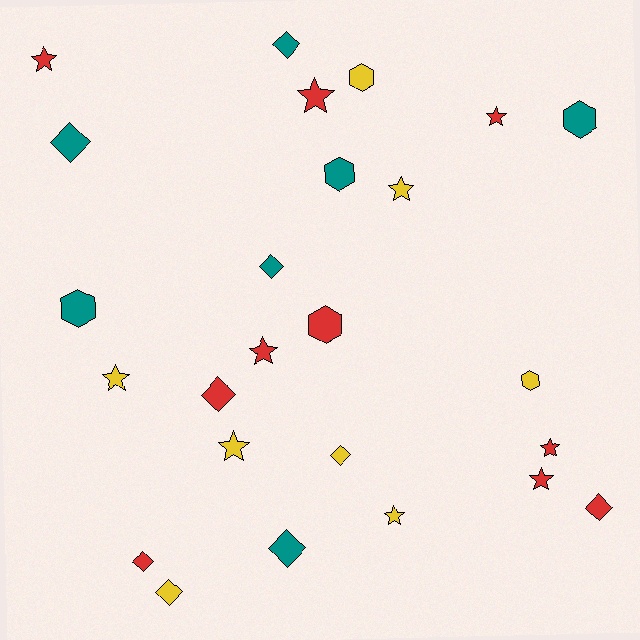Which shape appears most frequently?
Star, with 10 objects.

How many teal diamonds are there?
There are 4 teal diamonds.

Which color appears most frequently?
Red, with 10 objects.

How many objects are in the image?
There are 25 objects.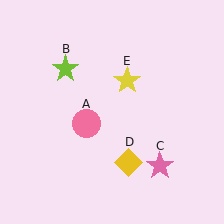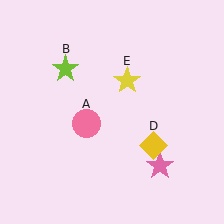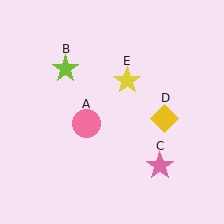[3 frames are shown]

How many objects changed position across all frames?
1 object changed position: yellow diamond (object D).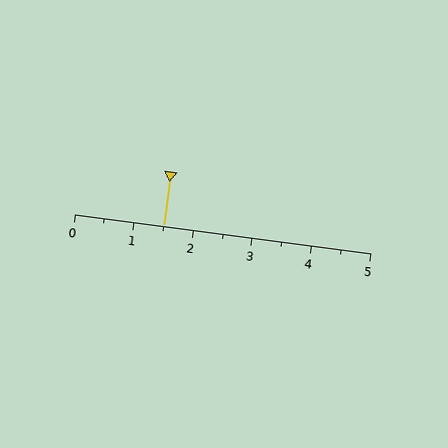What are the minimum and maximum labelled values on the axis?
The axis runs from 0 to 5.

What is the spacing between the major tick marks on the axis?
The major ticks are spaced 1 apart.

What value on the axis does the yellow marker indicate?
The marker indicates approximately 1.5.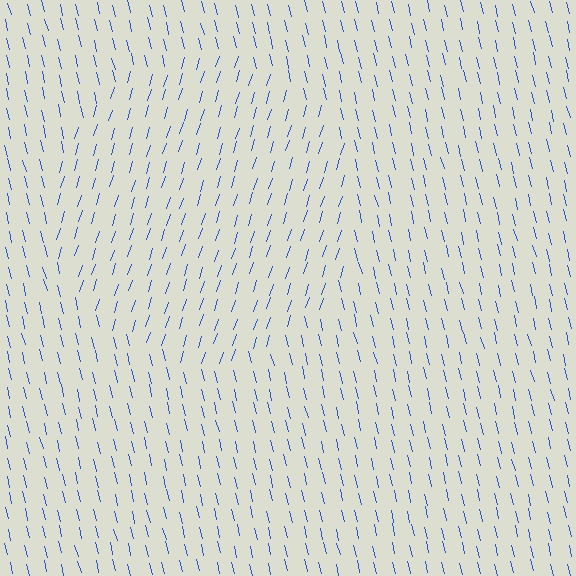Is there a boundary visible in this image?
Yes, there is a texture boundary formed by a change in line orientation.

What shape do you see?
I see a circle.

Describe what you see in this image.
The image is filled with small blue line segments. A circle region in the image has lines oriented differently from the surrounding lines, creating a visible texture boundary.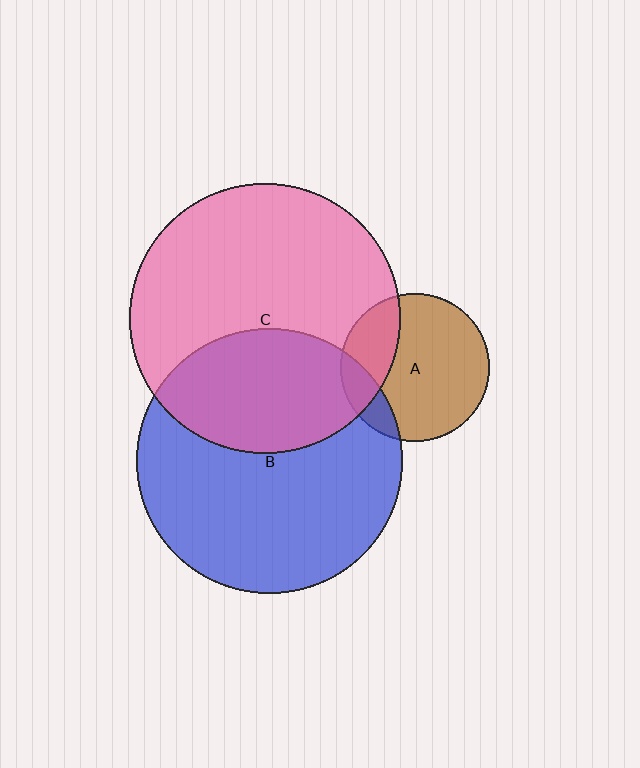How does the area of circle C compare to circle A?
Approximately 3.3 times.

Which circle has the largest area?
Circle C (pink).